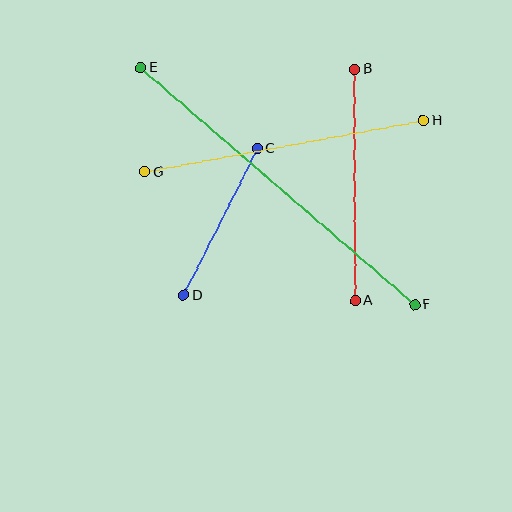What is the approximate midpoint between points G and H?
The midpoint is at approximately (284, 146) pixels.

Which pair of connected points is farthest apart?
Points E and F are farthest apart.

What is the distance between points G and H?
The distance is approximately 283 pixels.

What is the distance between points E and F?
The distance is approximately 362 pixels.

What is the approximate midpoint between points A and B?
The midpoint is at approximately (355, 185) pixels.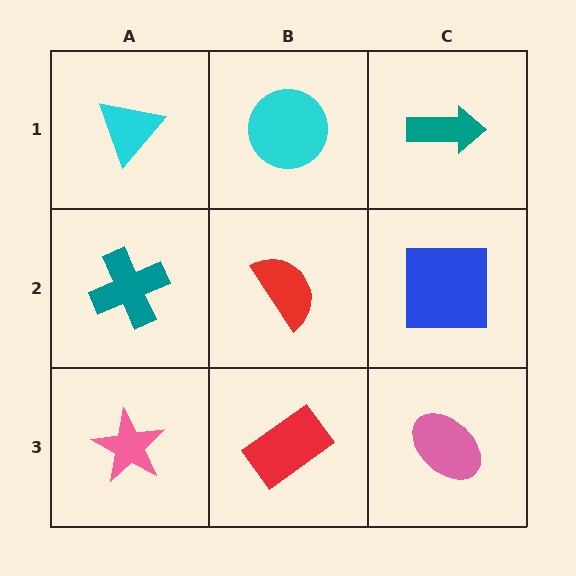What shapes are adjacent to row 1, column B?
A red semicircle (row 2, column B), a cyan triangle (row 1, column A), a teal arrow (row 1, column C).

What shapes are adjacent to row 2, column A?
A cyan triangle (row 1, column A), a pink star (row 3, column A), a red semicircle (row 2, column B).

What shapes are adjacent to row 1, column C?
A blue square (row 2, column C), a cyan circle (row 1, column B).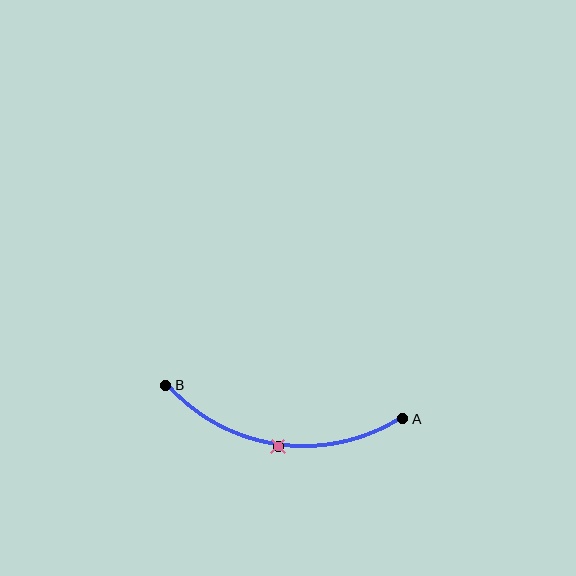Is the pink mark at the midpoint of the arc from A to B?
Yes. The pink mark lies on the arc at equal arc-length from both A and B — it is the arc midpoint.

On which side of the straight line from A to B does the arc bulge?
The arc bulges below the straight line connecting A and B.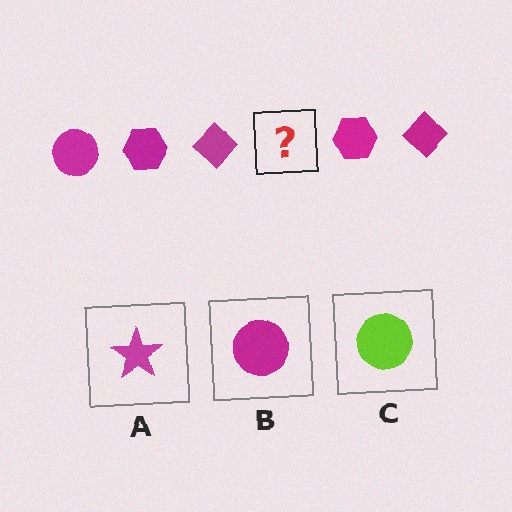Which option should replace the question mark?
Option B.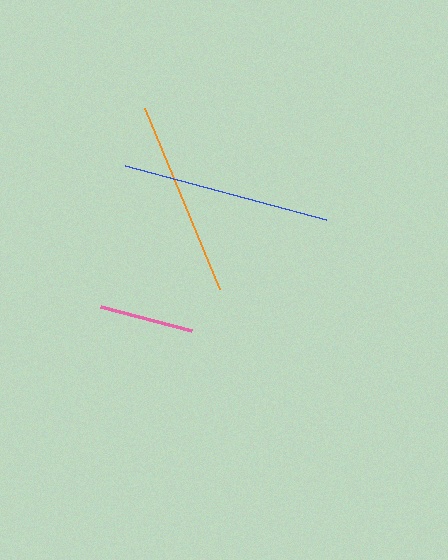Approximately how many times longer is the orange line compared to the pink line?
The orange line is approximately 2.1 times the length of the pink line.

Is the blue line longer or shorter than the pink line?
The blue line is longer than the pink line.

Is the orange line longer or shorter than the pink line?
The orange line is longer than the pink line.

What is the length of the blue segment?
The blue segment is approximately 208 pixels long.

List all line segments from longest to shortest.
From longest to shortest: blue, orange, pink.